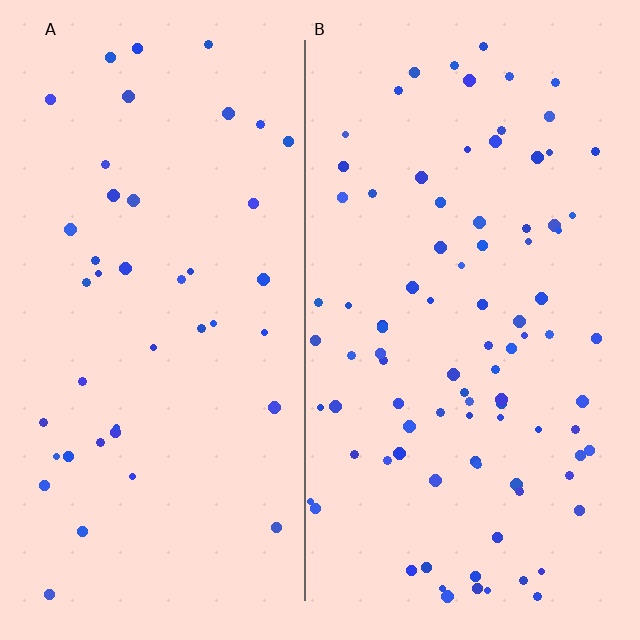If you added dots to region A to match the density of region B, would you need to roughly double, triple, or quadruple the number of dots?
Approximately double.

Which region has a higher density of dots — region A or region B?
B (the right).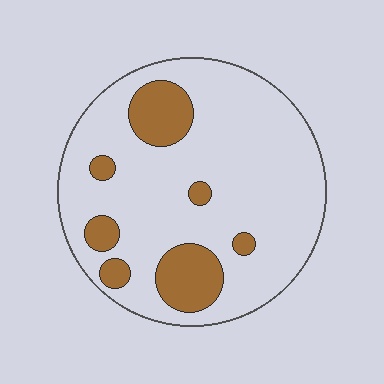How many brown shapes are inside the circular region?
7.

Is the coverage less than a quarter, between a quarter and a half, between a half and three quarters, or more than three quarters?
Less than a quarter.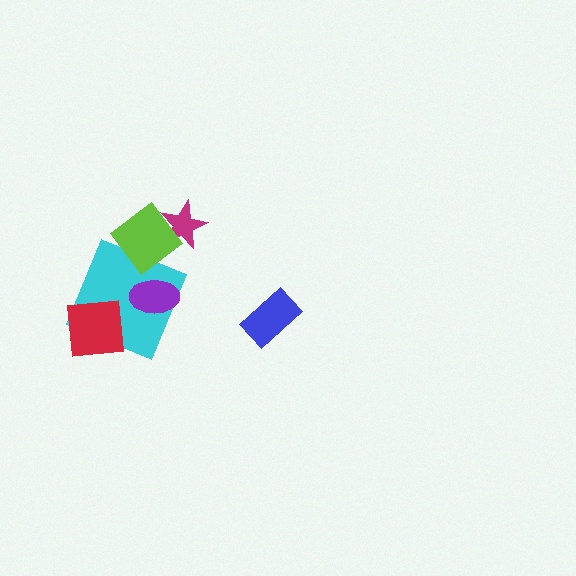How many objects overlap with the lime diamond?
1 object overlaps with the lime diamond.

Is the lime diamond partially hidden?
No, no other shape covers it.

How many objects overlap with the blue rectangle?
0 objects overlap with the blue rectangle.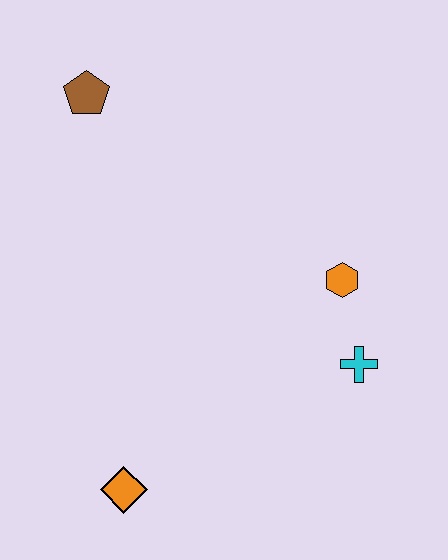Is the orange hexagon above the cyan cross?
Yes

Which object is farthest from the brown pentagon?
The orange diamond is farthest from the brown pentagon.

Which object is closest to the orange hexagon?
The cyan cross is closest to the orange hexagon.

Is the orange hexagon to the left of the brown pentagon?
No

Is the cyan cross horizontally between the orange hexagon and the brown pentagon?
No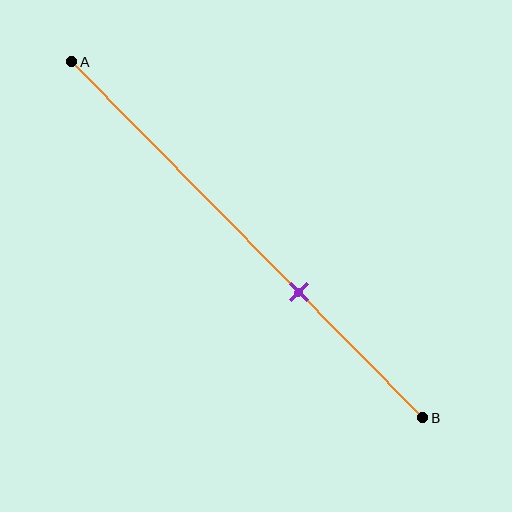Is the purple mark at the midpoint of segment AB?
No, the mark is at about 65% from A, not at the 50% midpoint.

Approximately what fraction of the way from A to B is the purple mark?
The purple mark is approximately 65% of the way from A to B.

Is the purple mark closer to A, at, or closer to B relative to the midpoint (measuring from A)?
The purple mark is closer to point B than the midpoint of segment AB.